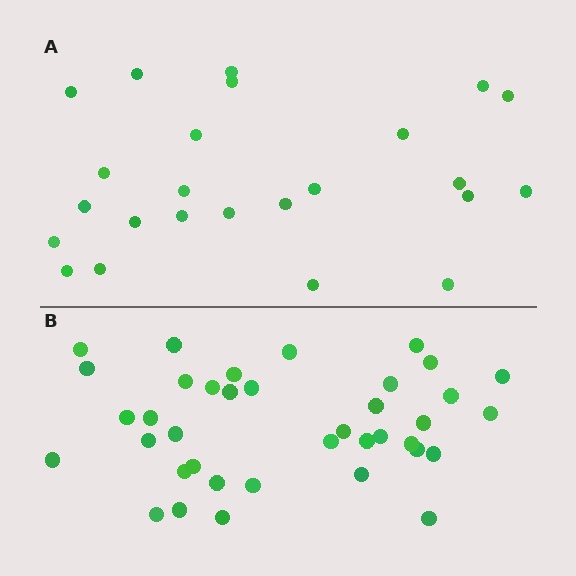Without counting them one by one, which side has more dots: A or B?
Region B (the bottom region) has more dots.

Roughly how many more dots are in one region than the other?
Region B has approximately 15 more dots than region A.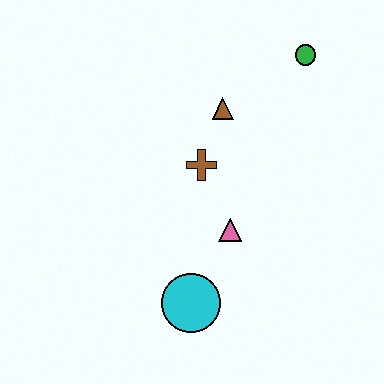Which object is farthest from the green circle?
The cyan circle is farthest from the green circle.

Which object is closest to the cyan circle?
The pink triangle is closest to the cyan circle.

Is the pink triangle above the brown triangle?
No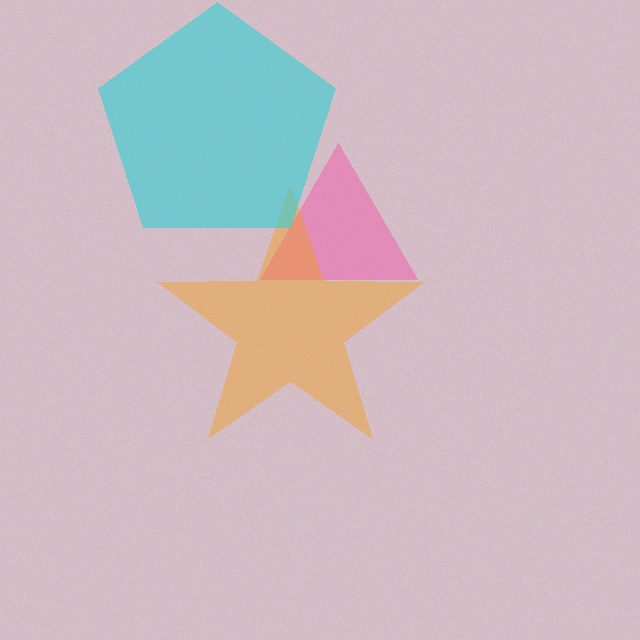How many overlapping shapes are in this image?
There are 3 overlapping shapes in the image.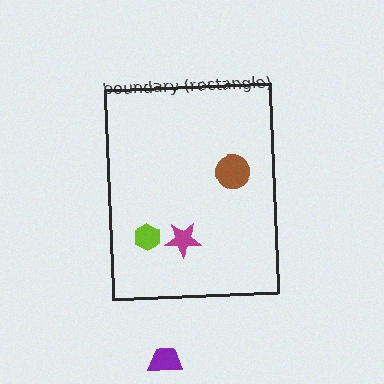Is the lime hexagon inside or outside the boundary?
Inside.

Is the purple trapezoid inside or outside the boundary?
Outside.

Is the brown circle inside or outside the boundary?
Inside.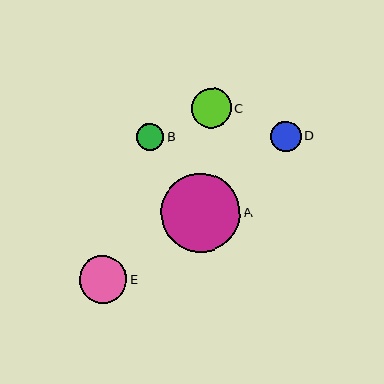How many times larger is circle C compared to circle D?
Circle C is approximately 1.3 times the size of circle D.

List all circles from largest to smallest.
From largest to smallest: A, E, C, D, B.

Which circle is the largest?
Circle A is the largest with a size of approximately 79 pixels.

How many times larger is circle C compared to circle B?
Circle C is approximately 1.5 times the size of circle B.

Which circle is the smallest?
Circle B is the smallest with a size of approximately 27 pixels.